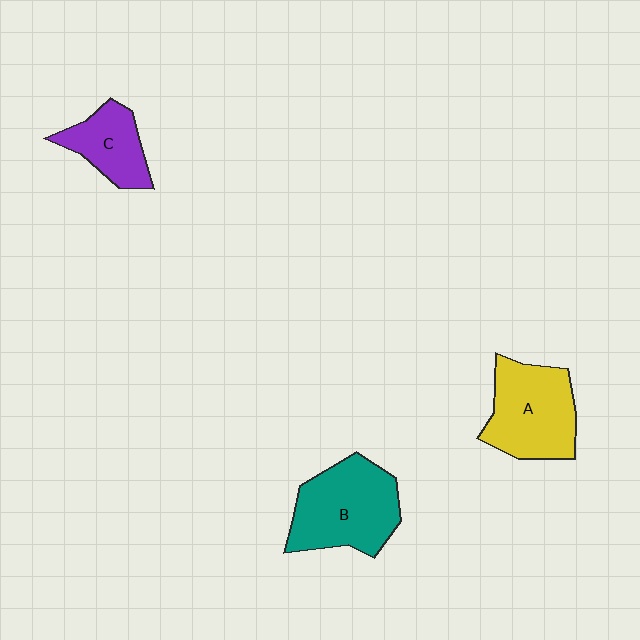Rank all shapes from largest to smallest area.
From largest to smallest: B (teal), A (yellow), C (purple).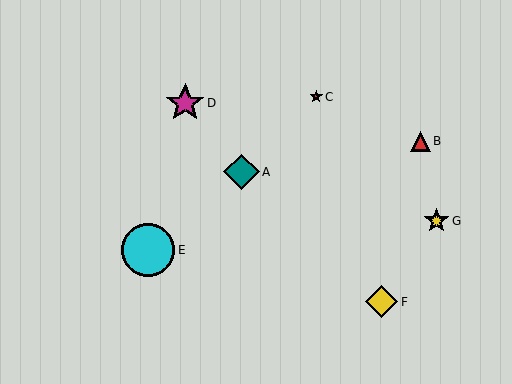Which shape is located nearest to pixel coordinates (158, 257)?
The cyan circle (labeled E) at (148, 250) is nearest to that location.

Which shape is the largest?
The cyan circle (labeled E) is the largest.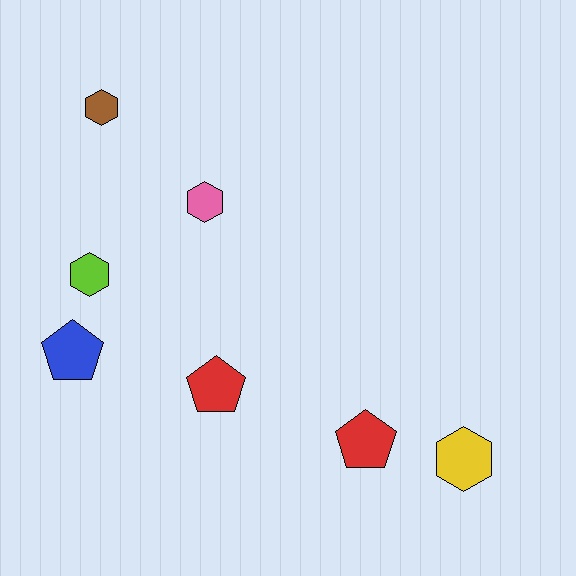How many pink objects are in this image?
There is 1 pink object.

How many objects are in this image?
There are 7 objects.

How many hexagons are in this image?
There are 4 hexagons.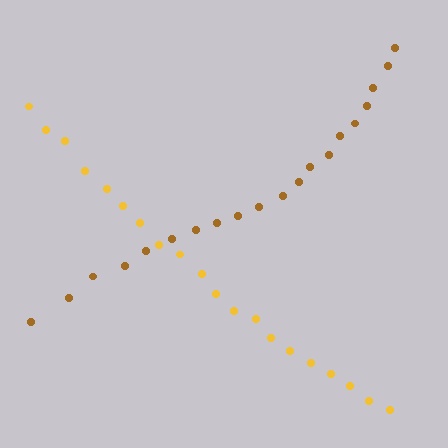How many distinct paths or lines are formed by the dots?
There are 2 distinct paths.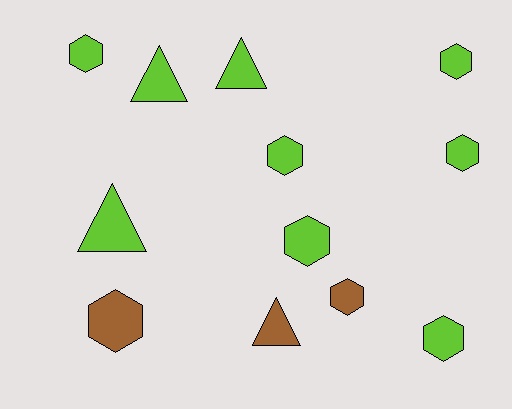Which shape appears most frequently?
Hexagon, with 8 objects.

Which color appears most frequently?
Lime, with 9 objects.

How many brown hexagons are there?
There are 2 brown hexagons.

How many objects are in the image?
There are 12 objects.